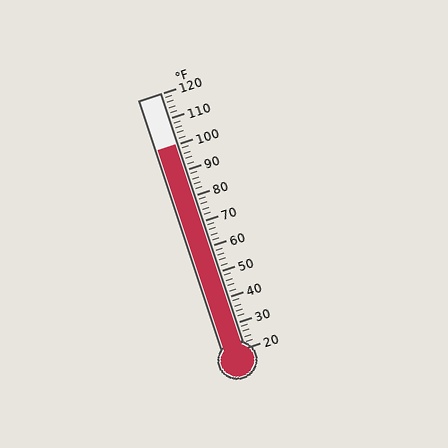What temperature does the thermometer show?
The thermometer shows approximately 100°F.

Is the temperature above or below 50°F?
The temperature is above 50°F.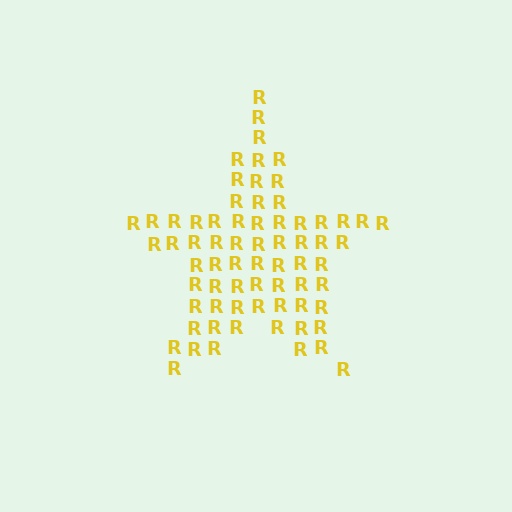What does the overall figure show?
The overall figure shows a star.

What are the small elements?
The small elements are letter R's.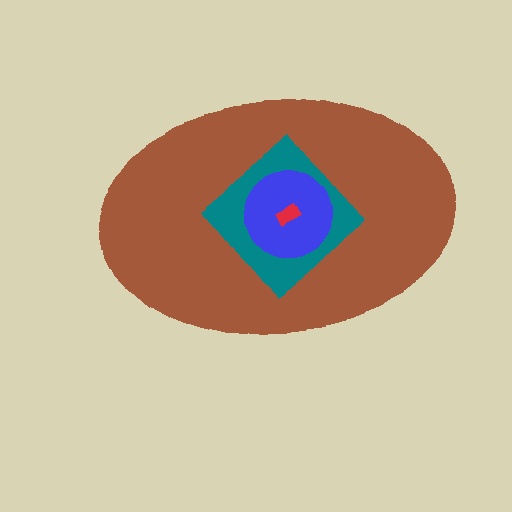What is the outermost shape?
The brown ellipse.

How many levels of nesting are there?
4.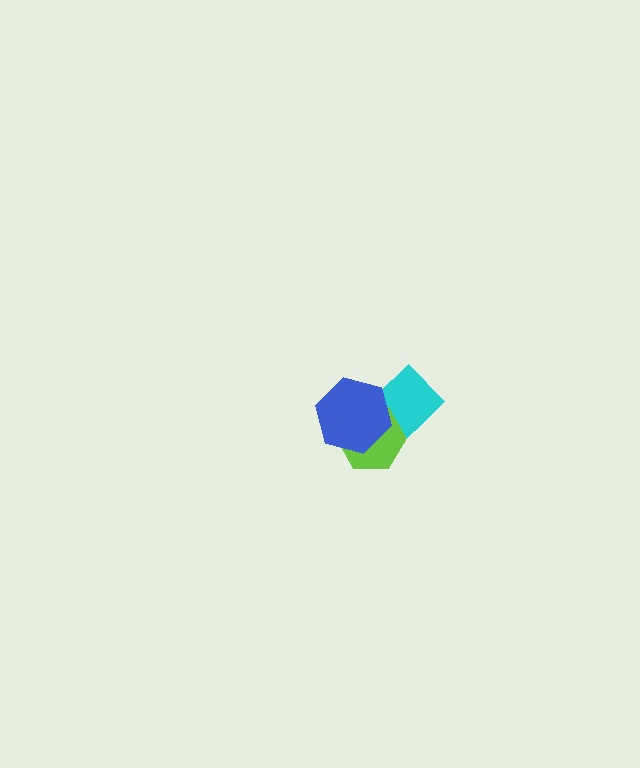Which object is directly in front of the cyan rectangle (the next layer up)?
The lime hexagon is directly in front of the cyan rectangle.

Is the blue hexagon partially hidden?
No, no other shape covers it.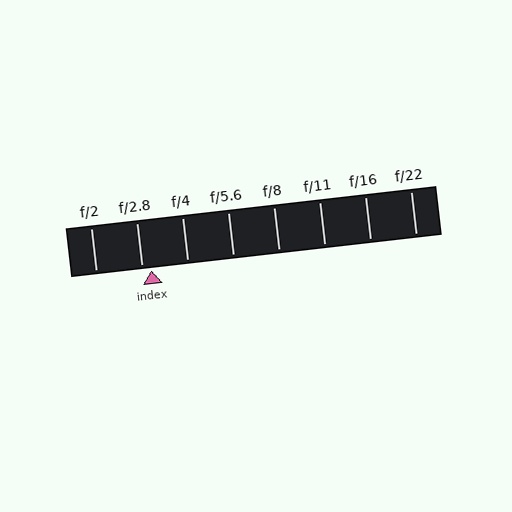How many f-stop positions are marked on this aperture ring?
There are 8 f-stop positions marked.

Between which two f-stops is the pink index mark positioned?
The index mark is between f/2.8 and f/4.